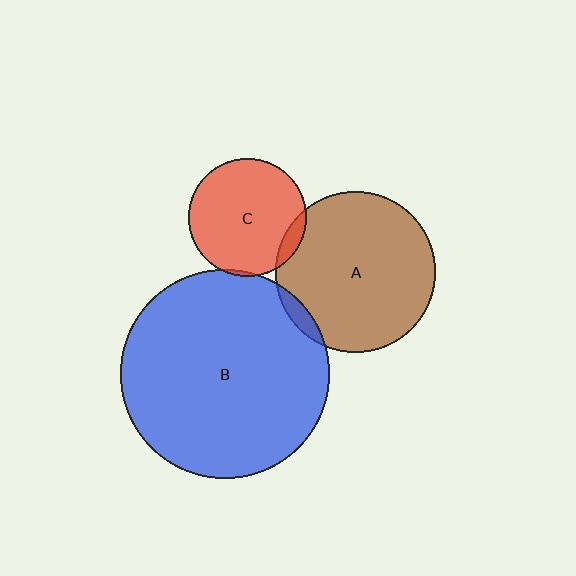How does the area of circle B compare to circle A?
Approximately 1.7 times.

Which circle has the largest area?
Circle B (blue).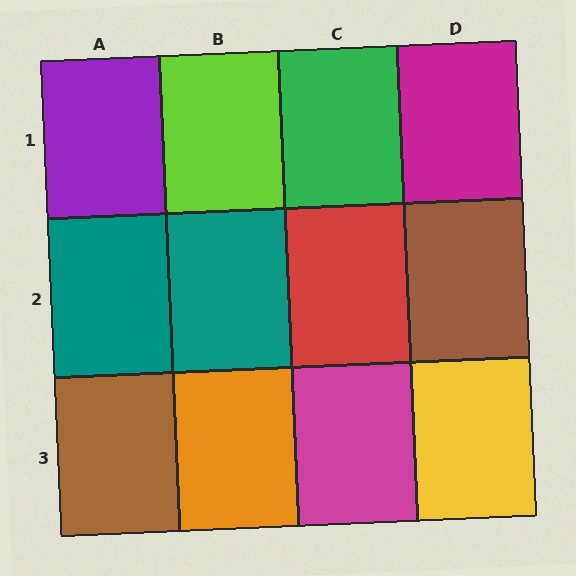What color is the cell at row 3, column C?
Magenta.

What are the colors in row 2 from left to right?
Teal, teal, red, brown.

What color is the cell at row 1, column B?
Lime.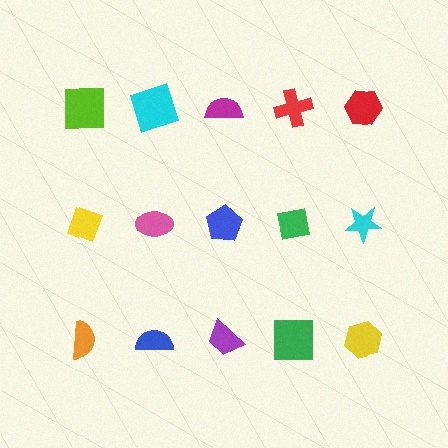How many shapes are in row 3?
5 shapes.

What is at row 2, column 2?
A pink ellipse.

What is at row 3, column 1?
An orange semicircle.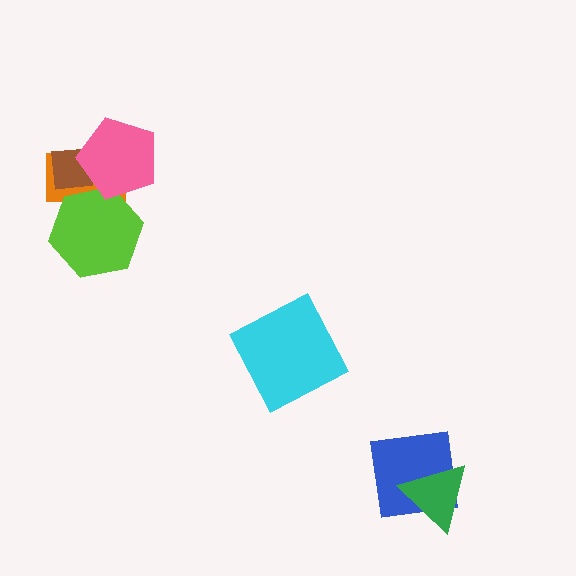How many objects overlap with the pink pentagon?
3 objects overlap with the pink pentagon.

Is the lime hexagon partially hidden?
Yes, it is partially covered by another shape.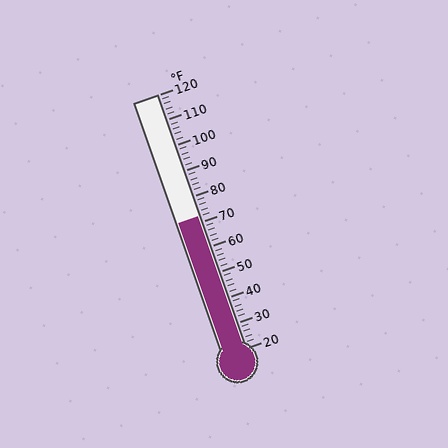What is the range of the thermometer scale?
The thermometer scale ranges from 20°F to 120°F.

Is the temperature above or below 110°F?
The temperature is below 110°F.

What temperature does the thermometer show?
The thermometer shows approximately 72°F.